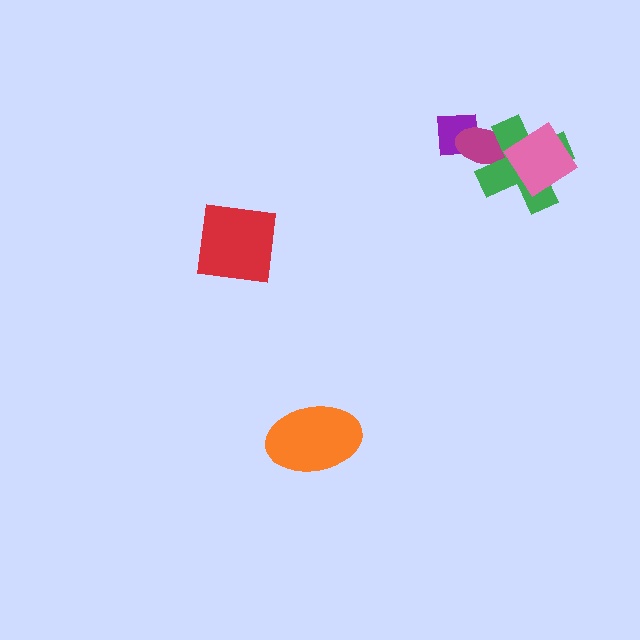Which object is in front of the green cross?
The pink diamond is in front of the green cross.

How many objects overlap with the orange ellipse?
0 objects overlap with the orange ellipse.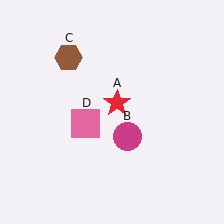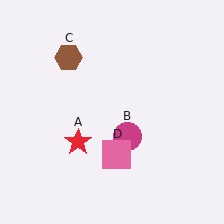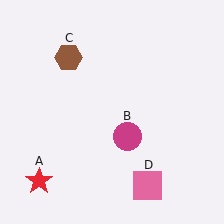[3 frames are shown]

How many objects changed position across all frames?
2 objects changed position: red star (object A), pink square (object D).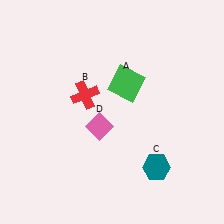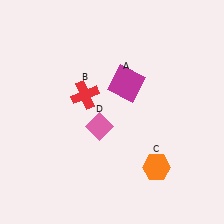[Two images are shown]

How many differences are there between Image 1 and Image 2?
There are 2 differences between the two images.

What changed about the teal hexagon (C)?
In Image 1, C is teal. In Image 2, it changed to orange.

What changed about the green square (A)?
In Image 1, A is green. In Image 2, it changed to magenta.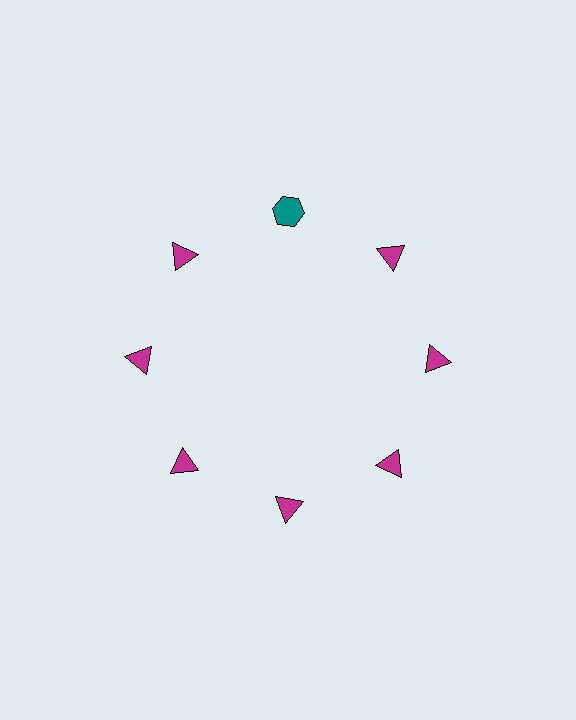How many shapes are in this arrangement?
There are 8 shapes arranged in a ring pattern.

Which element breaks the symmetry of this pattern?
The teal hexagon at roughly the 12 o'clock position breaks the symmetry. All other shapes are magenta triangles.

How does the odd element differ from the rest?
It differs in both color (teal instead of magenta) and shape (hexagon instead of triangle).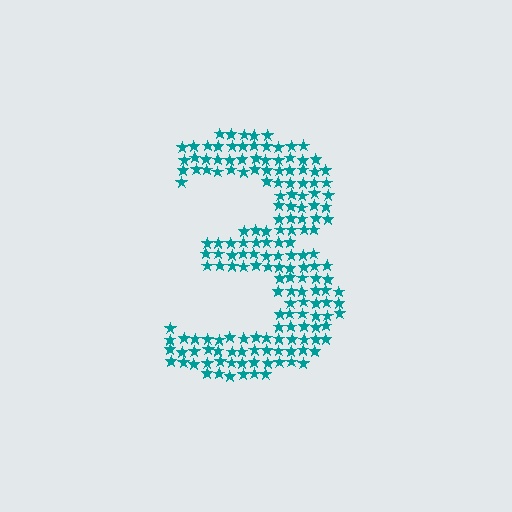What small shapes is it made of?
It is made of small stars.